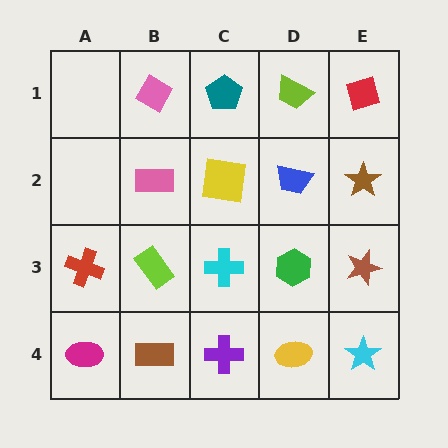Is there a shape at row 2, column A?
No, that cell is empty.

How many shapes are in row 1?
4 shapes.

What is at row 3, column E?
A brown star.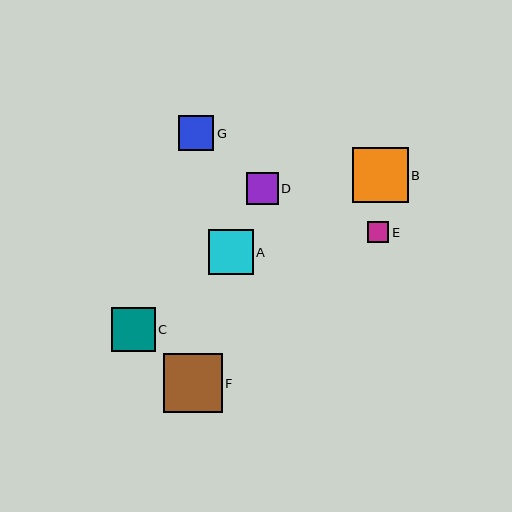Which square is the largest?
Square F is the largest with a size of approximately 59 pixels.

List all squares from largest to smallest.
From largest to smallest: F, B, A, C, G, D, E.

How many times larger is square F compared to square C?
Square F is approximately 1.3 times the size of square C.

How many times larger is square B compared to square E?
Square B is approximately 2.7 times the size of square E.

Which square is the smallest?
Square E is the smallest with a size of approximately 21 pixels.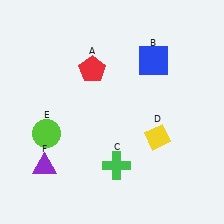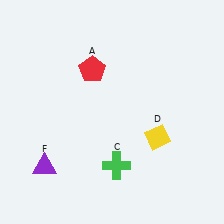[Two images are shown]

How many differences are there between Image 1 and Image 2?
There are 2 differences between the two images.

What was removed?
The lime circle (E), the blue square (B) were removed in Image 2.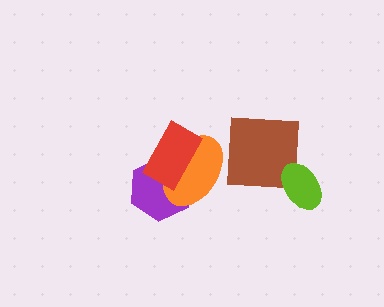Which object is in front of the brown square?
The lime ellipse is in front of the brown square.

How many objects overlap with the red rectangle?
2 objects overlap with the red rectangle.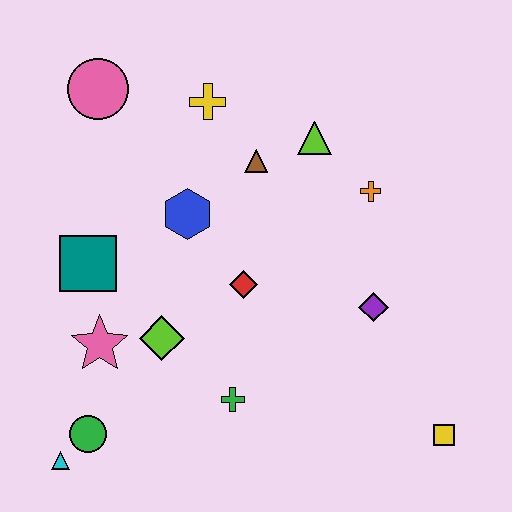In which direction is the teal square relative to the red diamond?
The teal square is to the left of the red diamond.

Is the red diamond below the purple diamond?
No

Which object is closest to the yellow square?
The purple diamond is closest to the yellow square.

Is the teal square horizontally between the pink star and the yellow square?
No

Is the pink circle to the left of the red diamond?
Yes